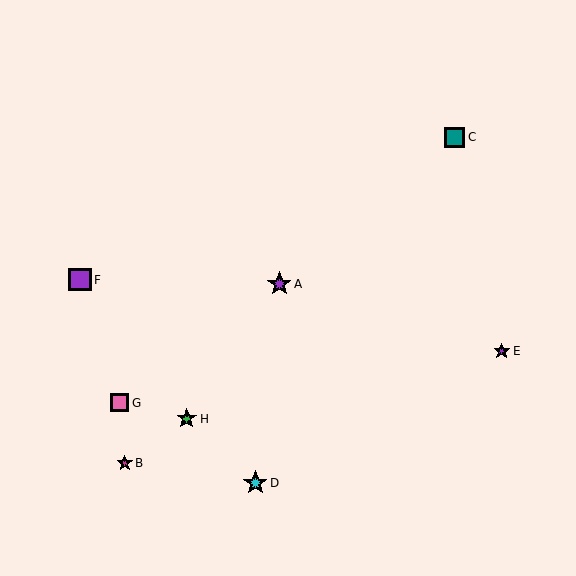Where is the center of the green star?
The center of the green star is at (187, 419).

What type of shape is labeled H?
Shape H is a green star.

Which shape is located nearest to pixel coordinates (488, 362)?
The purple star (labeled E) at (502, 351) is nearest to that location.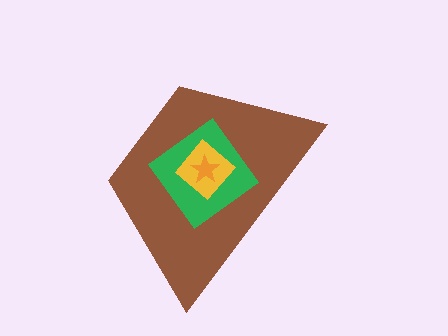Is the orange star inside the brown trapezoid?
Yes.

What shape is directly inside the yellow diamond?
The orange star.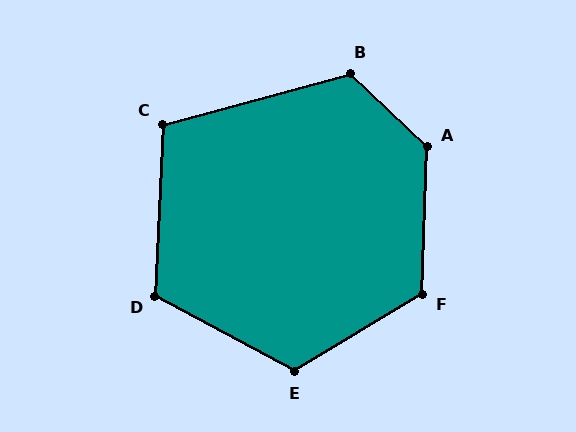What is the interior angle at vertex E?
Approximately 121 degrees (obtuse).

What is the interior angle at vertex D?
Approximately 116 degrees (obtuse).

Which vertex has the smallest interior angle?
C, at approximately 107 degrees.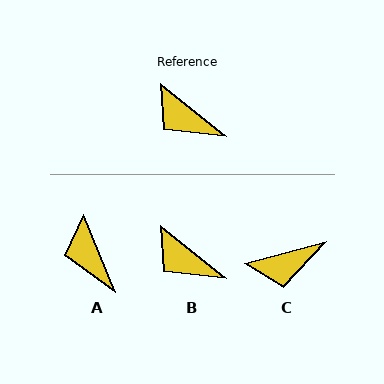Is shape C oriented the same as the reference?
No, it is off by about 54 degrees.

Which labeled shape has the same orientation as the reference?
B.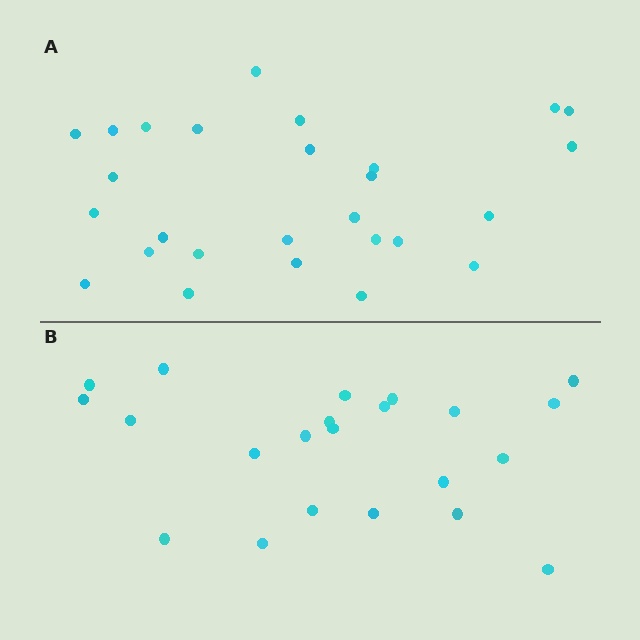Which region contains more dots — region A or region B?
Region A (the top region) has more dots.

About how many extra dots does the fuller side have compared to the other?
Region A has about 5 more dots than region B.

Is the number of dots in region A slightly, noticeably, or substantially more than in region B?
Region A has only slightly more — the two regions are fairly close. The ratio is roughly 1.2 to 1.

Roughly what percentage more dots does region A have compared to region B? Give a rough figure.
About 25% more.